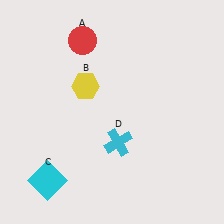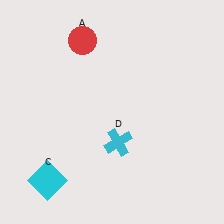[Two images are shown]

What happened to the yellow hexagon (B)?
The yellow hexagon (B) was removed in Image 2. It was in the top-left area of Image 1.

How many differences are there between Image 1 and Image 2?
There is 1 difference between the two images.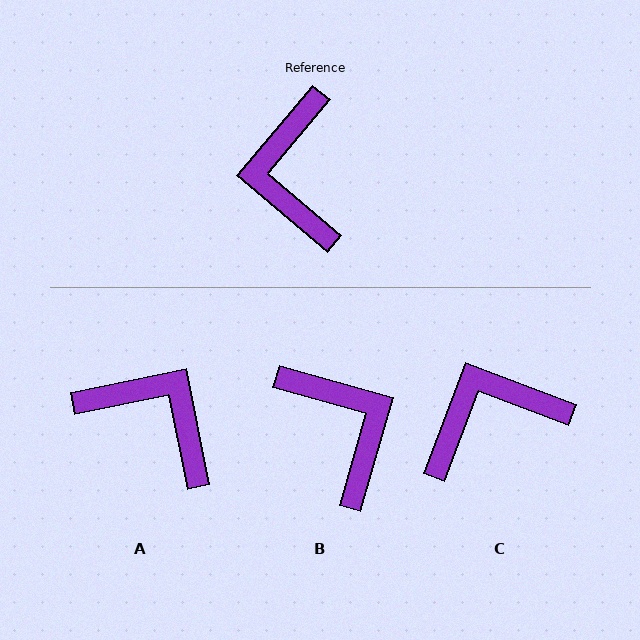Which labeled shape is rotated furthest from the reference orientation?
B, about 156 degrees away.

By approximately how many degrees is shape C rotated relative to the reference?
Approximately 70 degrees clockwise.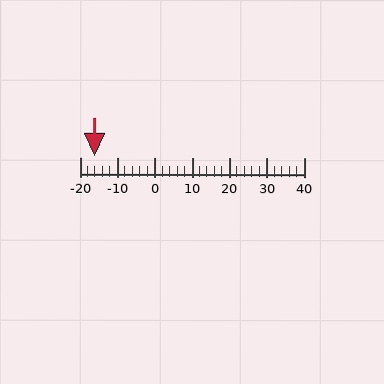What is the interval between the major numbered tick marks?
The major tick marks are spaced 10 units apart.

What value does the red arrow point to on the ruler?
The red arrow points to approximately -16.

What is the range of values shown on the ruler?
The ruler shows values from -20 to 40.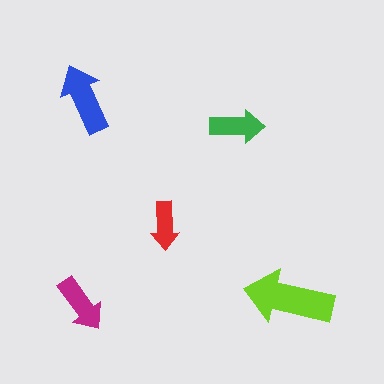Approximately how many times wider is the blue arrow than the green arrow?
About 1.5 times wider.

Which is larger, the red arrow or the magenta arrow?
The magenta one.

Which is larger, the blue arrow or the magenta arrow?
The blue one.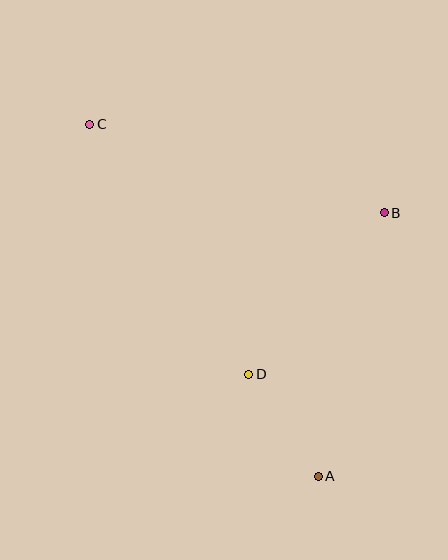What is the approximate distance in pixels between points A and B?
The distance between A and B is approximately 272 pixels.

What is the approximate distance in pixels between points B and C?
The distance between B and C is approximately 308 pixels.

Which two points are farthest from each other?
Points A and C are farthest from each other.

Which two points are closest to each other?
Points A and D are closest to each other.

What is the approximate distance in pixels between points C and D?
The distance between C and D is approximately 296 pixels.